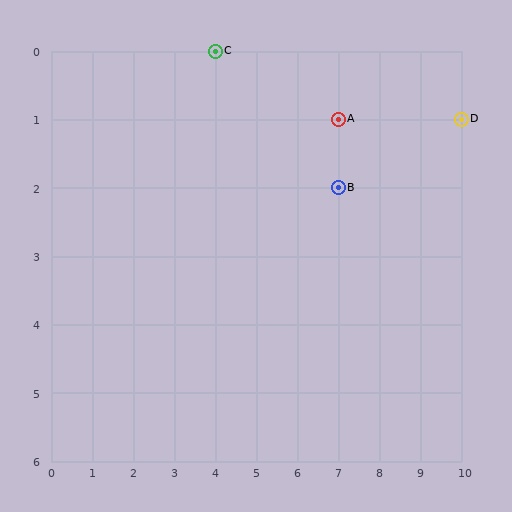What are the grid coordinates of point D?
Point D is at grid coordinates (10, 1).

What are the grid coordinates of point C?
Point C is at grid coordinates (4, 0).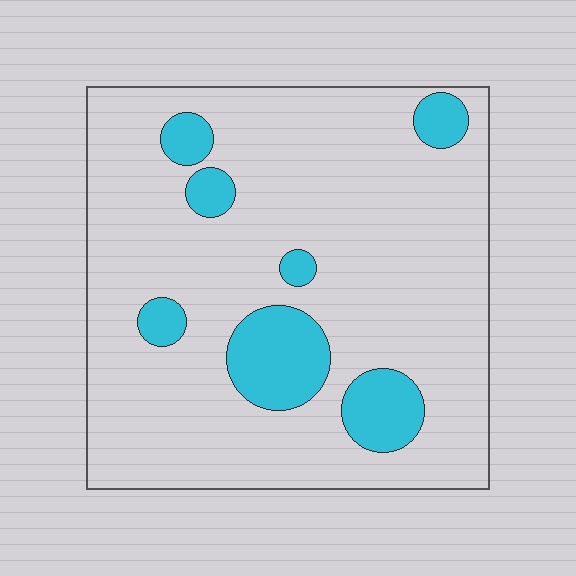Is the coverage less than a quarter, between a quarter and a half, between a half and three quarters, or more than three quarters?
Less than a quarter.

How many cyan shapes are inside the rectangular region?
7.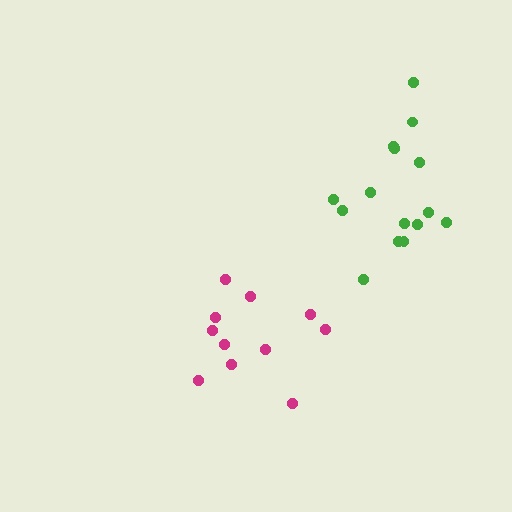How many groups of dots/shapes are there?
There are 2 groups.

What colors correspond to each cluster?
The clusters are colored: green, magenta.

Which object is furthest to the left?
The magenta cluster is leftmost.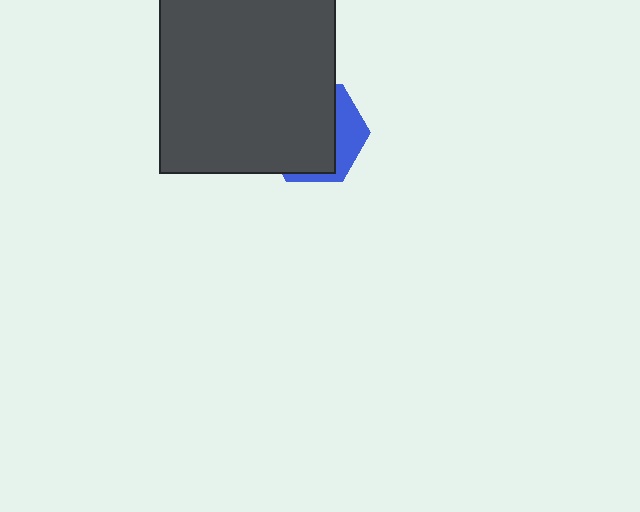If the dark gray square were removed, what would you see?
You would see the complete blue hexagon.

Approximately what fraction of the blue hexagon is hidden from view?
Roughly 70% of the blue hexagon is hidden behind the dark gray square.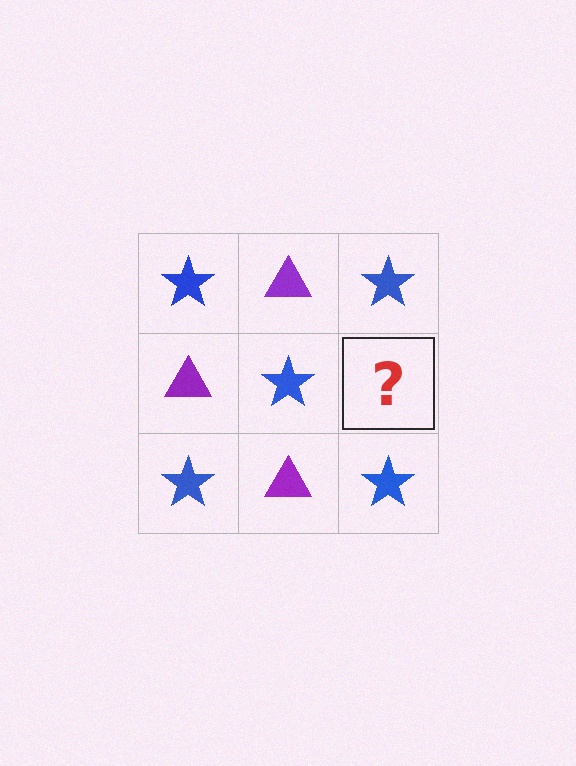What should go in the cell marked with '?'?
The missing cell should contain a purple triangle.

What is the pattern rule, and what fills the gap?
The rule is that it alternates blue star and purple triangle in a checkerboard pattern. The gap should be filled with a purple triangle.